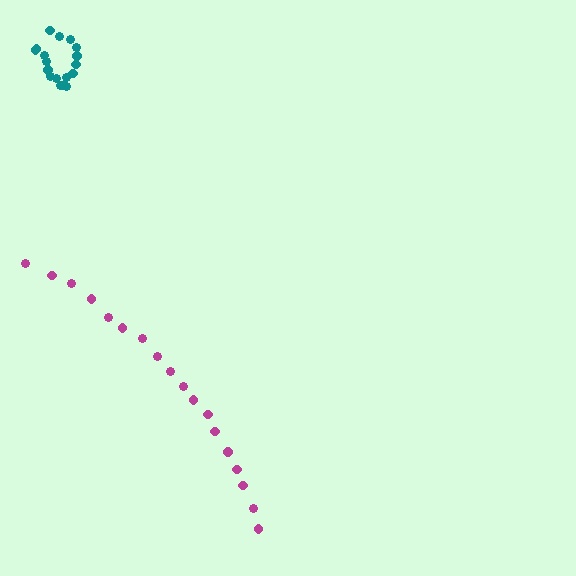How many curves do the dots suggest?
There are 2 distinct paths.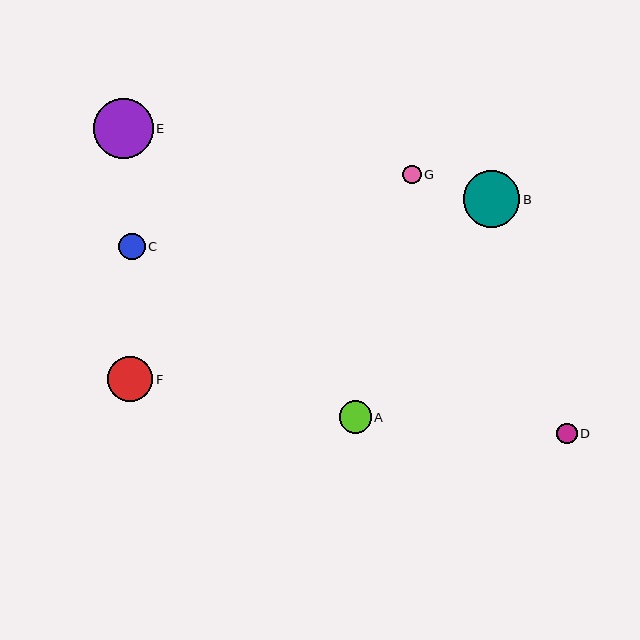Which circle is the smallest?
Circle G is the smallest with a size of approximately 18 pixels.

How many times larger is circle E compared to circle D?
Circle E is approximately 2.9 times the size of circle D.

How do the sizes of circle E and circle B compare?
Circle E and circle B are approximately the same size.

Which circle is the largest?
Circle E is the largest with a size of approximately 60 pixels.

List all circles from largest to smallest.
From largest to smallest: E, B, F, A, C, D, G.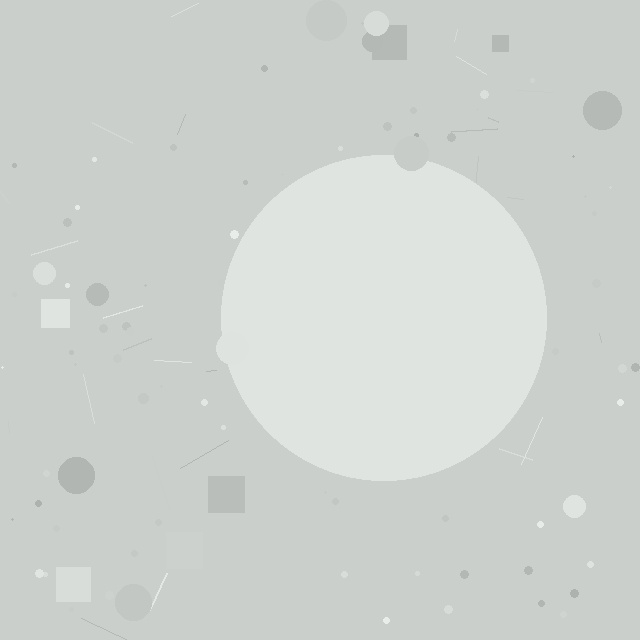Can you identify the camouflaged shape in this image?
The camouflaged shape is a circle.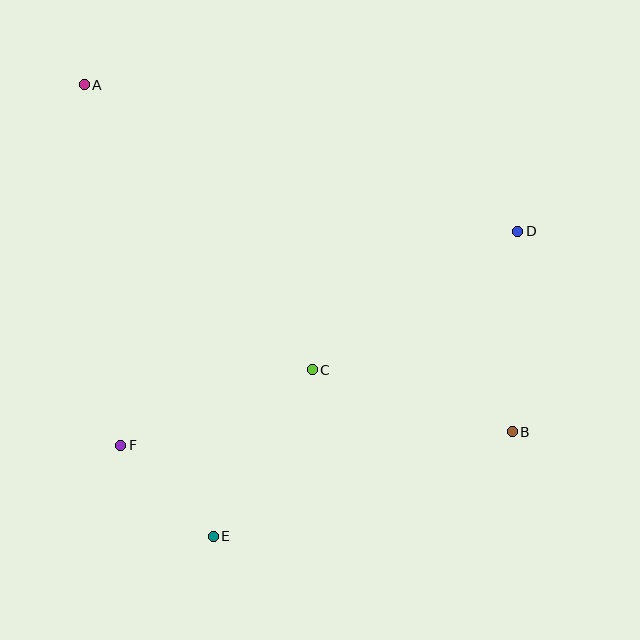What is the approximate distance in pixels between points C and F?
The distance between C and F is approximately 206 pixels.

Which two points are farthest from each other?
Points A and B are farthest from each other.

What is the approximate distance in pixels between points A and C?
The distance between A and C is approximately 365 pixels.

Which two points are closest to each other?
Points E and F are closest to each other.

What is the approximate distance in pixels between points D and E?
The distance between D and E is approximately 431 pixels.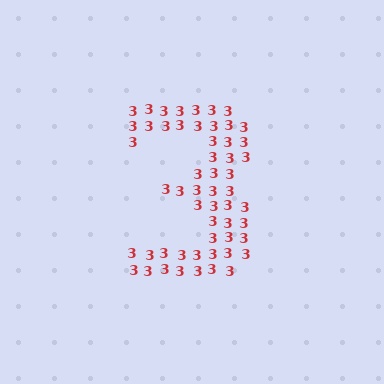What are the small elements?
The small elements are digit 3's.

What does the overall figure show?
The overall figure shows the digit 3.